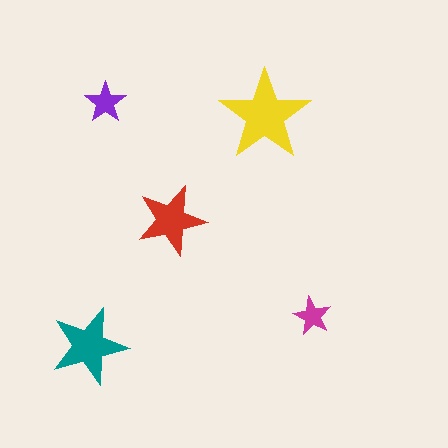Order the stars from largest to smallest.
the yellow one, the teal one, the red one, the purple one, the magenta one.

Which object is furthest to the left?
The teal star is leftmost.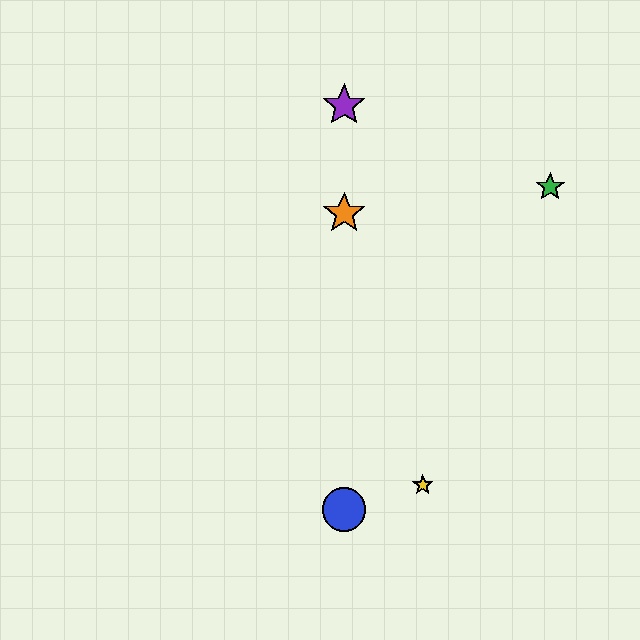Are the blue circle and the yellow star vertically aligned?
No, the blue circle is at x≈344 and the yellow star is at x≈423.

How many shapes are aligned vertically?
4 shapes (the red circle, the blue circle, the purple star, the orange star) are aligned vertically.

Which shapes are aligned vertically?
The red circle, the blue circle, the purple star, the orange star are aligned vertically.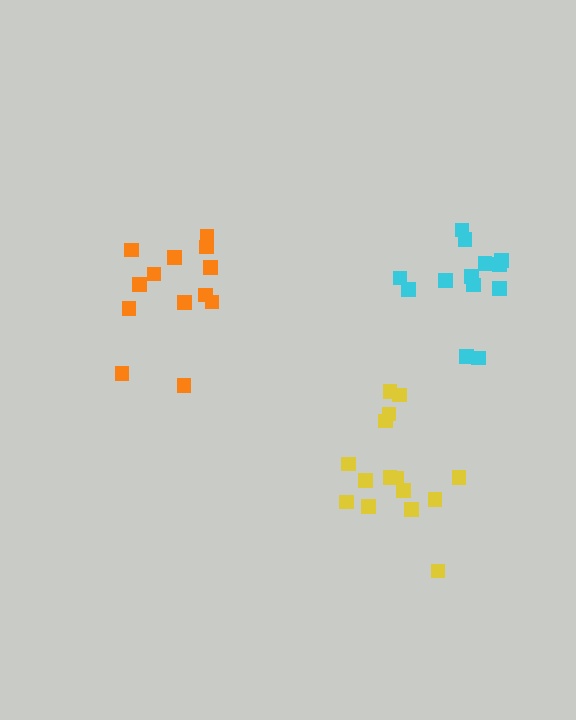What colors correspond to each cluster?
The clusters are colored: yellow, orange, cyan.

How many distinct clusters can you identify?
There are 3 distinct clusters.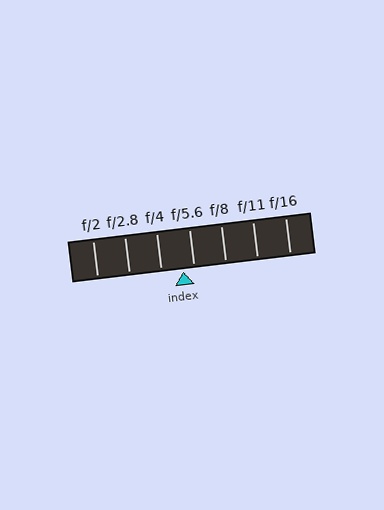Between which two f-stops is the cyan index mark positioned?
The index mark is between f/4 and f/5.6.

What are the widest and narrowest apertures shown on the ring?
The widest aperture shown is f/2 and the narrowest is f/16.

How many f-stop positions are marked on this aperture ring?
There are 7 f-stop positions marked.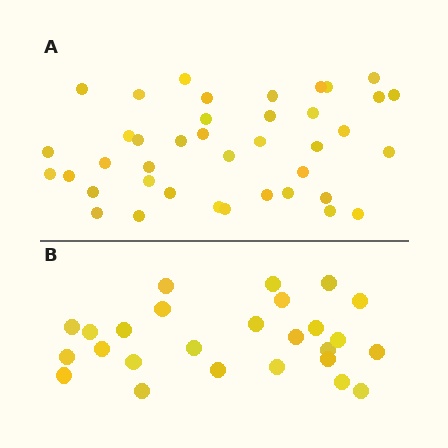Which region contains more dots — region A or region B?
Region A (the top region) has more dots.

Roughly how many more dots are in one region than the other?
Region A has approximately 15 more dots than region B.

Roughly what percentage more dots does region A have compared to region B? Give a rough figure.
About 55% more.